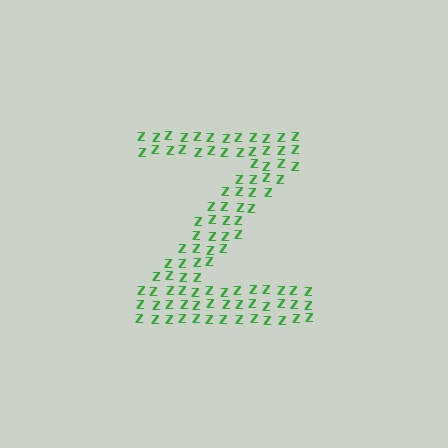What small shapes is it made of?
It is made of small letter Z's.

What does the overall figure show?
The overall figure shows the letter Z.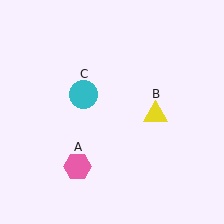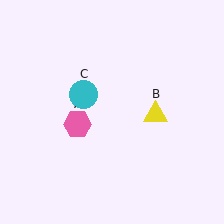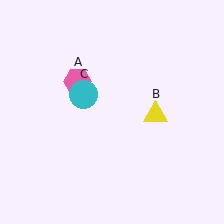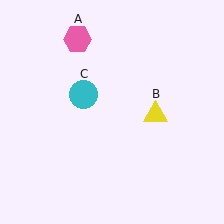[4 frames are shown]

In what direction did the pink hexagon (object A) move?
The pink hexagon (object A) moved up.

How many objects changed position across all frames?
1 object changed position: pink hexagon (object A).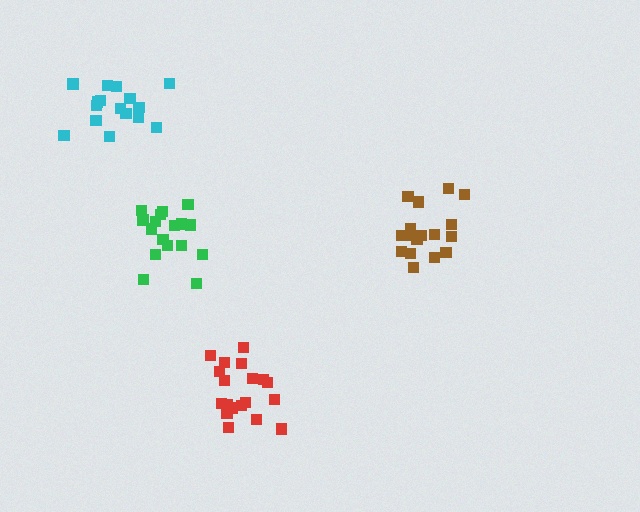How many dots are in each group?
Group 1: 18 dots, Group 2: 19 dots, Group 3: 17 dots, Group 4: 16 dots (70 total).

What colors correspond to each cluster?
The clusters are colored: green, red, brown, cyan.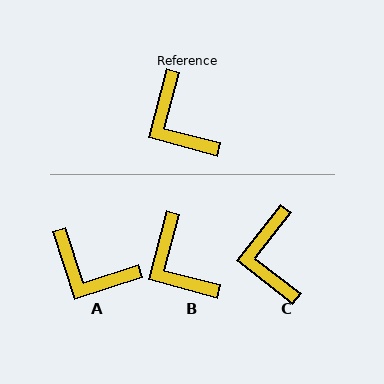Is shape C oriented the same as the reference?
No, it is off by about 23 degrees.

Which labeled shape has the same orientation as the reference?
B.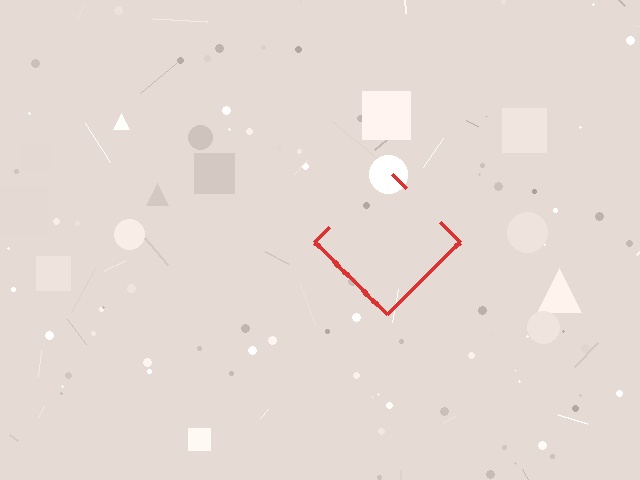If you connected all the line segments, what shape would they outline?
They would outline a diamond.